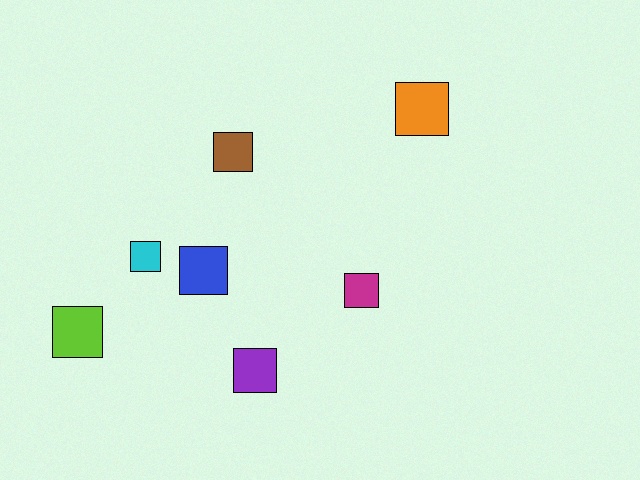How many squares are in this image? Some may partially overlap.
There are 7 squares.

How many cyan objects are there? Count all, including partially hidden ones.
There is 1 cyan object.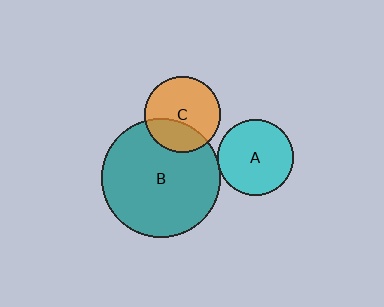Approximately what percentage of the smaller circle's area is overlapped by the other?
Approximately 30%.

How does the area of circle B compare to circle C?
Approximately 2.4 times.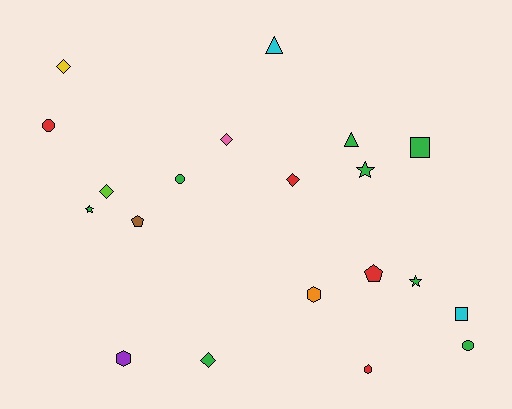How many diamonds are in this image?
There are 5 diamonds.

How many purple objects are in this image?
There is 1 purple object.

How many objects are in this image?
There are 20 objects.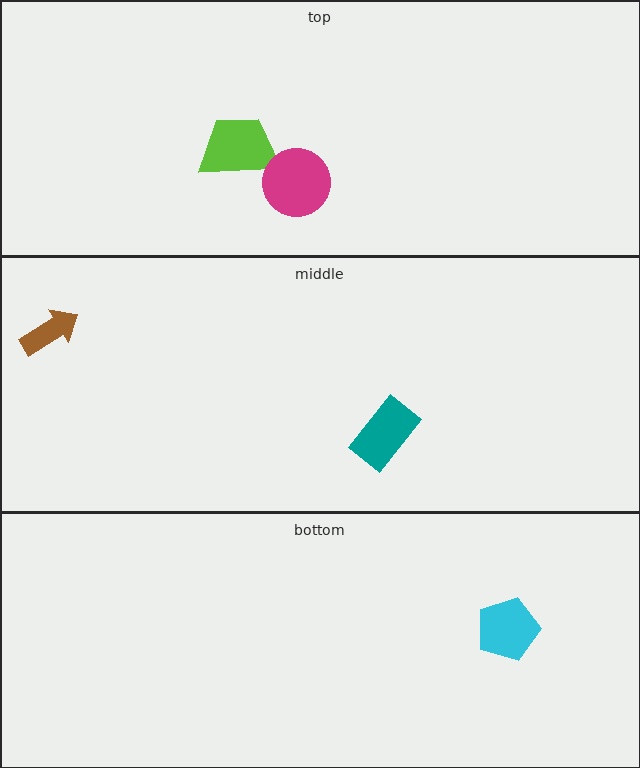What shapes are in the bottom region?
The cyan pentagon.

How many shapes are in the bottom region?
1.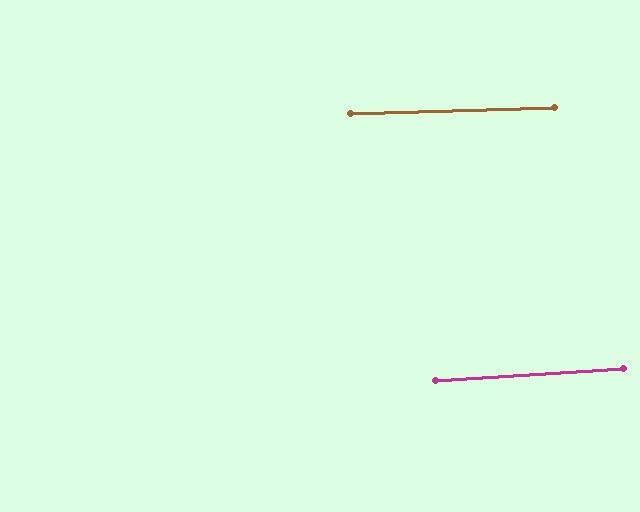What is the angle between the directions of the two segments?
Approximately 2 degrees.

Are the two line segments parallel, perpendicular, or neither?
Parallel — their directions differ by only 1.9°.